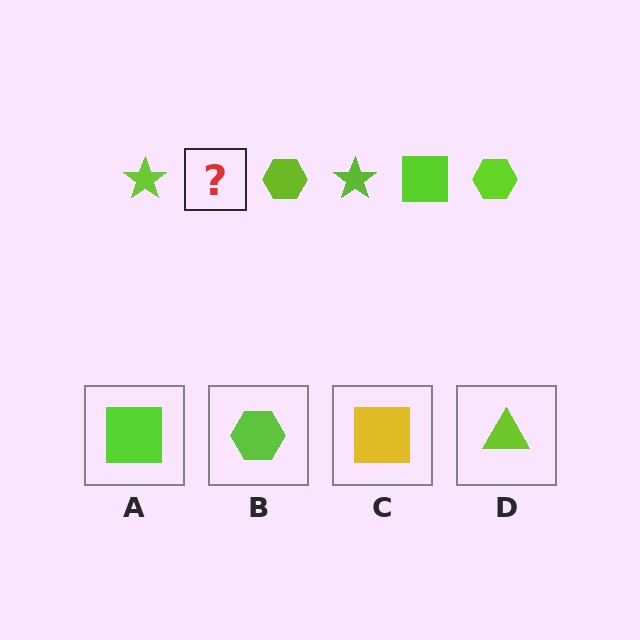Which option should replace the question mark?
Option A.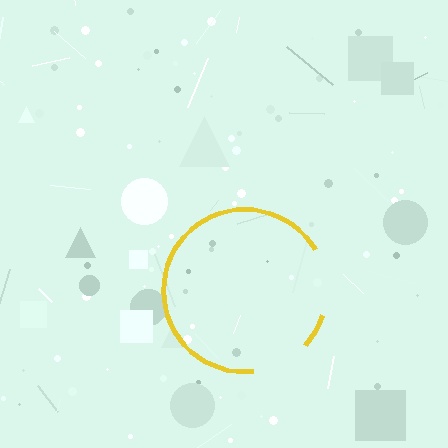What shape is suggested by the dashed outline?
The dashed outline suggests a circle.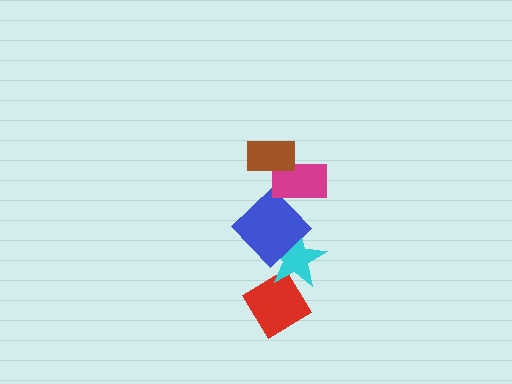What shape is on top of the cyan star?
The blue diamond is on top of the cyan star.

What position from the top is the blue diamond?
The blue diamond is 3rd from the top.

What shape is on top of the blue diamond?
The magenta rectangle is on top of the blue diamond.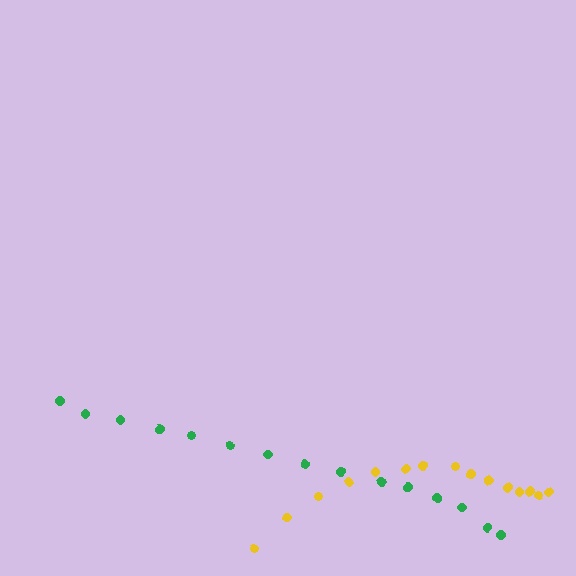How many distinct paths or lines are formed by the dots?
There are 2 distinct paths.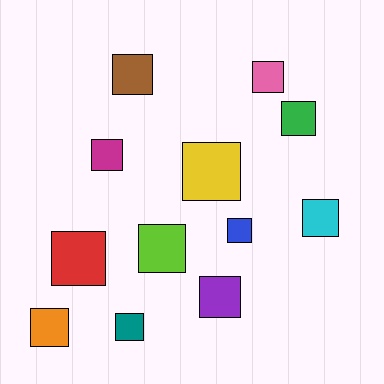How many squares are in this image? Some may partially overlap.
There are 12 squares.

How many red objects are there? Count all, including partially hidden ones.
There is 1 red object.